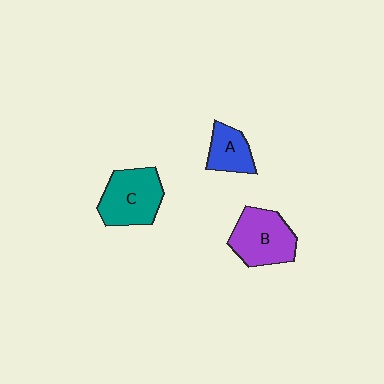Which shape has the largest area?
Shape C (teal).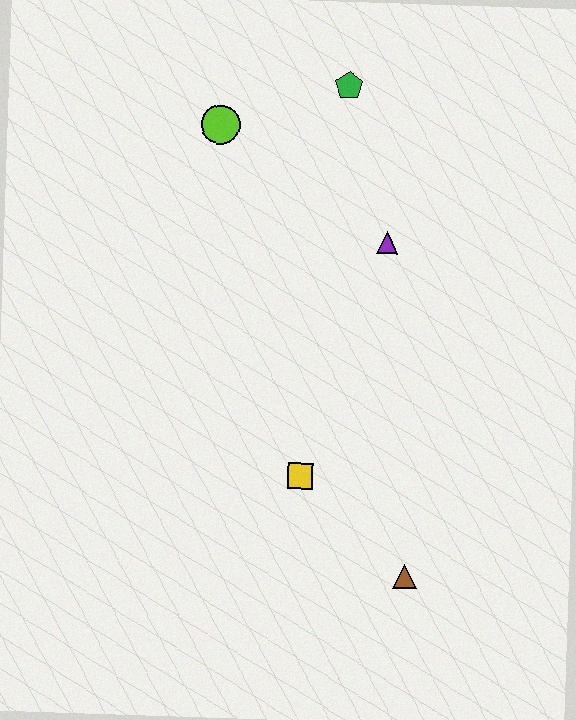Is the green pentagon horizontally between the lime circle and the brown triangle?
Yes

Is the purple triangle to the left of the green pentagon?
No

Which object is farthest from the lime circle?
The brown triangle is farthest from the lime circle.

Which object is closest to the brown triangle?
The yellow square is closest to the brown triangle.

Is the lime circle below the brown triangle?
No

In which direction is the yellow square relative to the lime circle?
The yellow square is below the lime circle.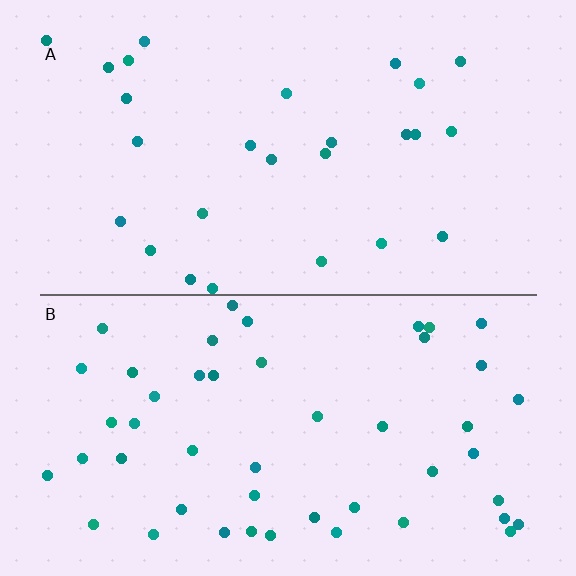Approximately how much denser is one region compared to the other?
Approximately 1.8× — region B over region A.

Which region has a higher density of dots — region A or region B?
B (the bottom).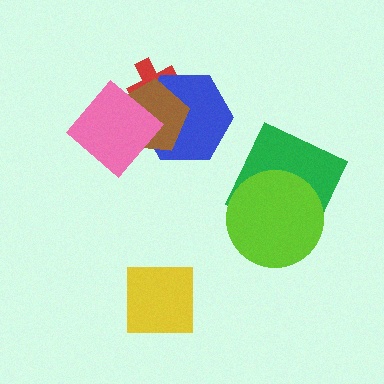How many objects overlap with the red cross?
3 objects overlap with the red cross.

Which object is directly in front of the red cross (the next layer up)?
The blue hexagon is directly in front of the red cross.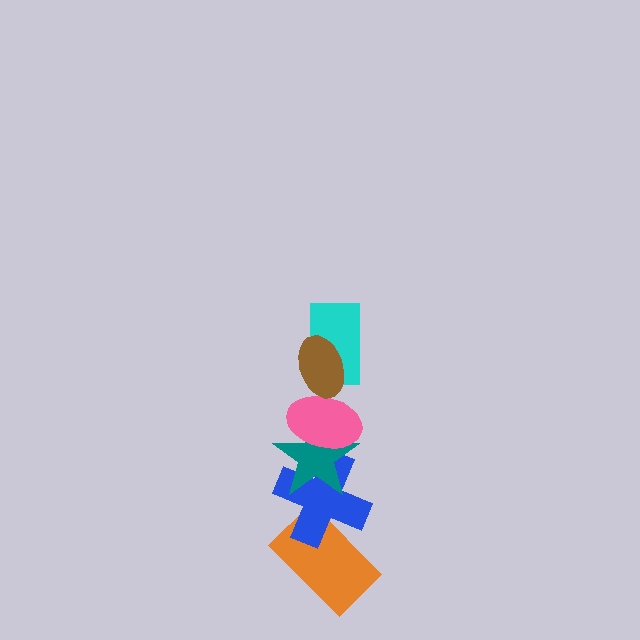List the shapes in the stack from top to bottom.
From top to bottom: the brown ellipse, the cyan rectangle, the pink ellipse, the teal star, the blue cross, the orange rectangle.